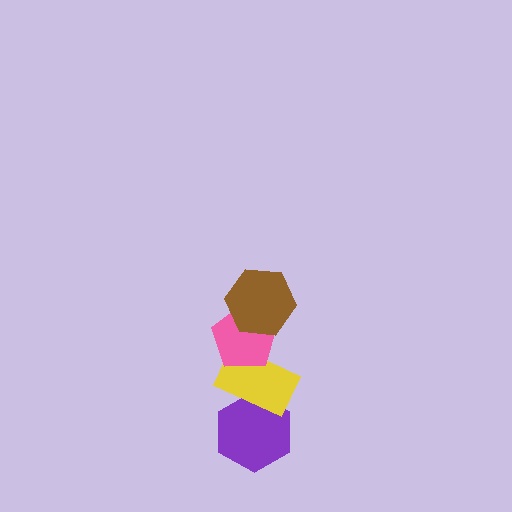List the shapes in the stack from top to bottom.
From top to bottom: the brown hexagon, the pink pentagon, the yellow rectangle, the purple hexagon.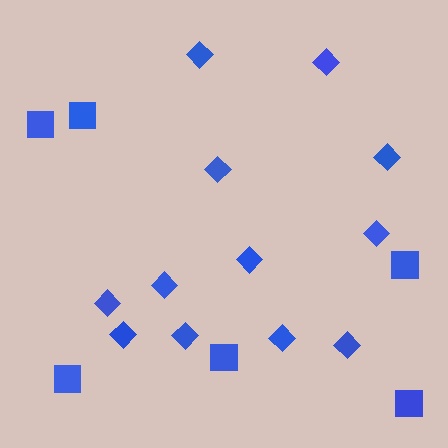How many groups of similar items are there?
There are 2 groups: one group of squares (6) and one group of diamonds (12).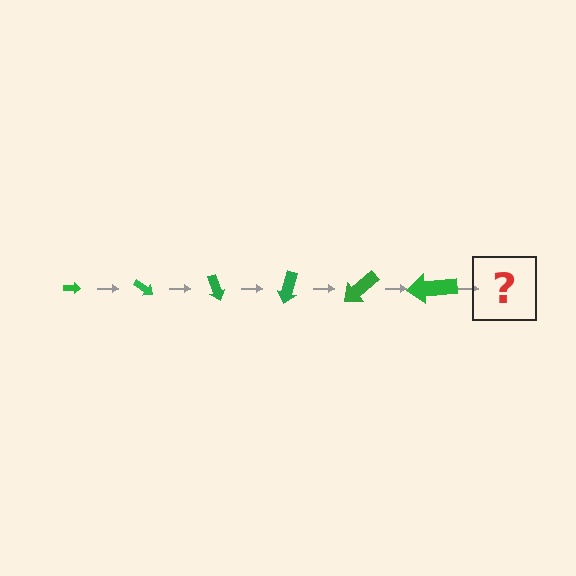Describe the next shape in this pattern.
It should be an arrow, larger than the previous one and rotated 210 degrees from the start.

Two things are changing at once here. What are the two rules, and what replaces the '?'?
The two rules are that the arrow grows larger each step and it rotates 35 degrees each step. The '?' should be an arrow, larger than the previous one and rotated 210 degrees from the start.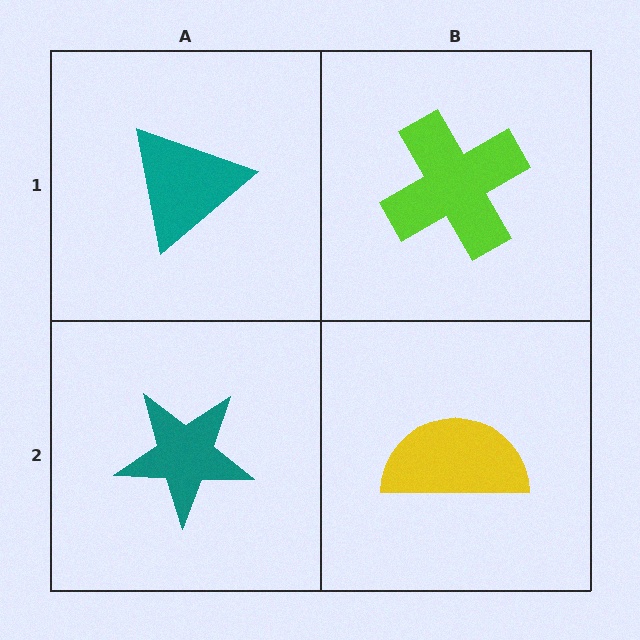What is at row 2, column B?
A yellow semicircle.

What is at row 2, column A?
A teal star.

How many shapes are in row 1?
2 shapes.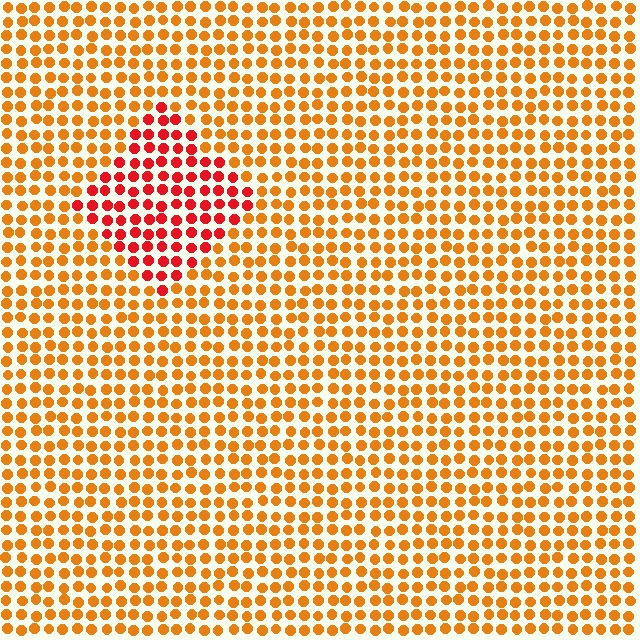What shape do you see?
I see a diamond.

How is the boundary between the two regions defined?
The boundary is defined purely by a slight shift in hue (about 35 degrees). Spacing, size, and orientation are identical on both sides.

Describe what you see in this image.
The image is filled with small orange elements in a uniform arrangement. A diamond-shaped region is visible where the elements are tinted to a slightly different hue, forming a subtle color boundary.